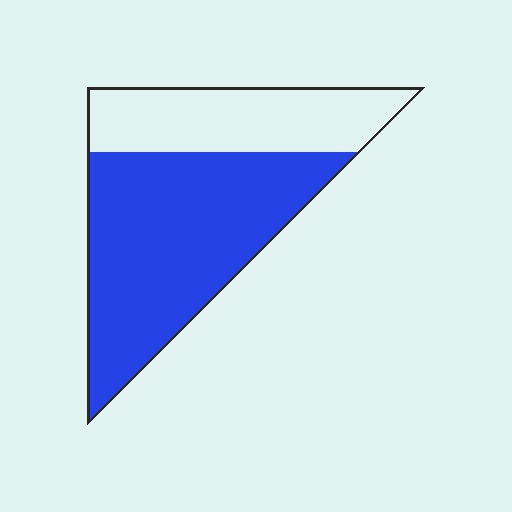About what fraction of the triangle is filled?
About two thirds (2/3).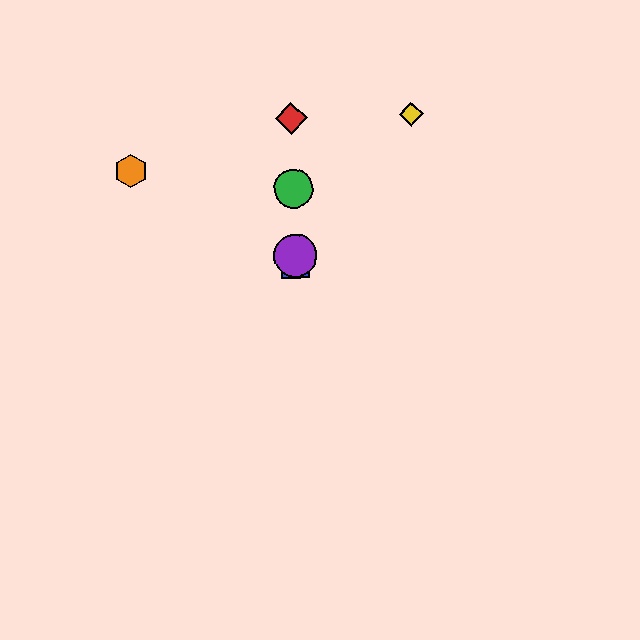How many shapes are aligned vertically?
4 shapes (the red diamond, the blue square, the green circle, the purple circle) are aligned vertically.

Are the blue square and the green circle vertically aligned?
Yes, both are at x≈295.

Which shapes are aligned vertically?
The red diamond, the blue square, the green circle, the purple circle are aligned vertically.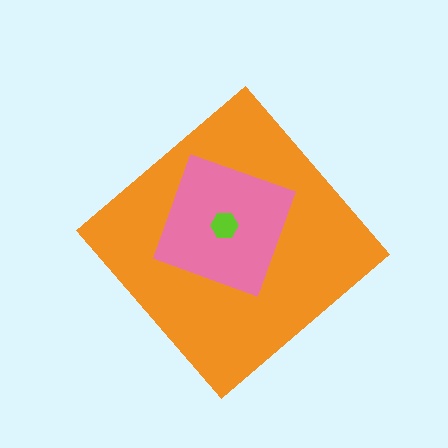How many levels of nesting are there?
3.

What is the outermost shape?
The orange diamond.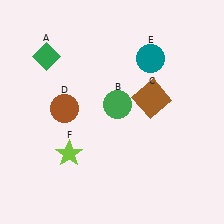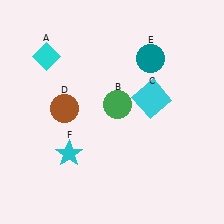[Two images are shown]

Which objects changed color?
A changed from green to cyan. C changed from brown to cyan. F changed from lime to cyan.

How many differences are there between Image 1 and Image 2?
There are 3 differences between the two images.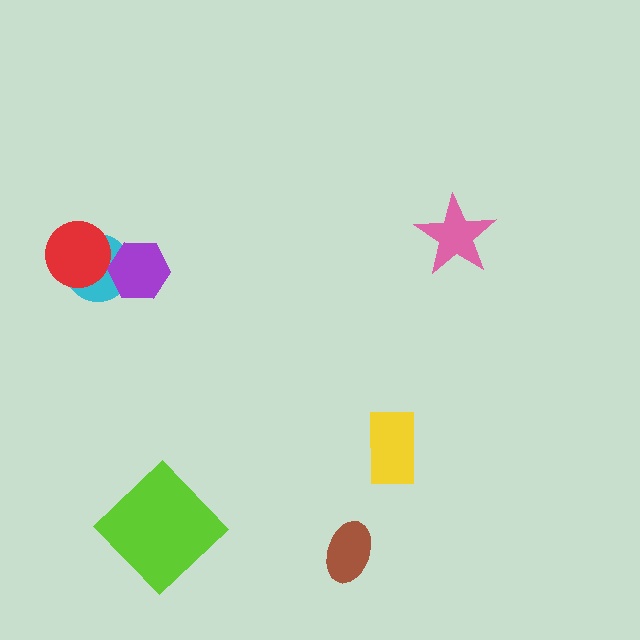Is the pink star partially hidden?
No, no other shape covers it.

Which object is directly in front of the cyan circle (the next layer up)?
The red circle is directly in front of the cyan circle.